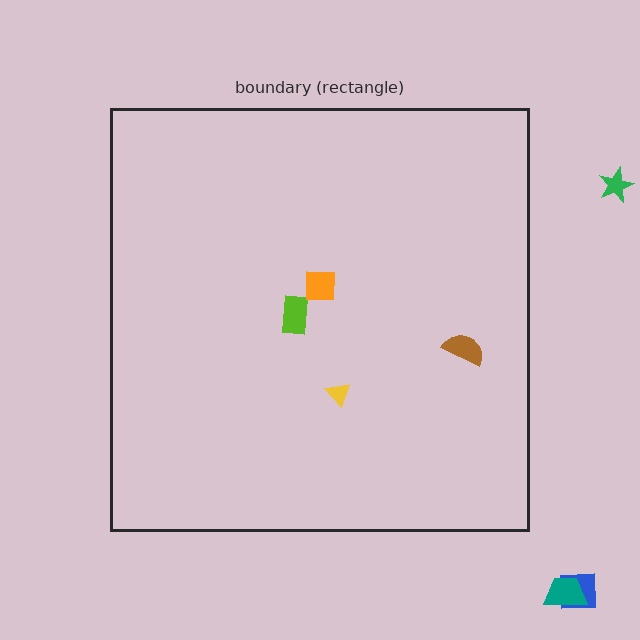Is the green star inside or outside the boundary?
Outside.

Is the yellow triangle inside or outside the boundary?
Inside.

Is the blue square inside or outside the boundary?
Outside.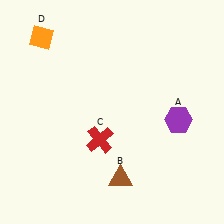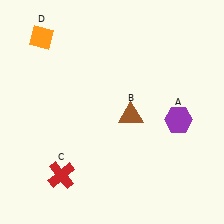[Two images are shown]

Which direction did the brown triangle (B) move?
The brown triangle (B) moved up.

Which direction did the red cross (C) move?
The red cross (C) moved left.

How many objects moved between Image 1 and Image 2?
2 objects moved between the two images.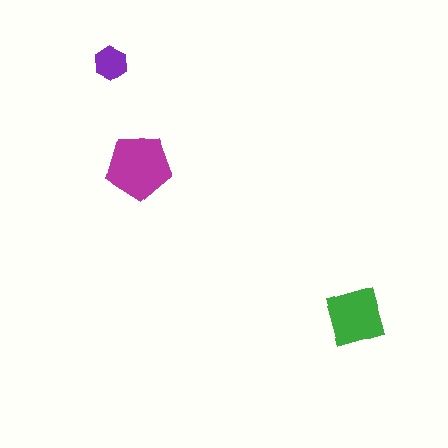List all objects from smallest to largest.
The purple hexagon, the green diamond, the magenta pentagon.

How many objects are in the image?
There are 3 objects in the image.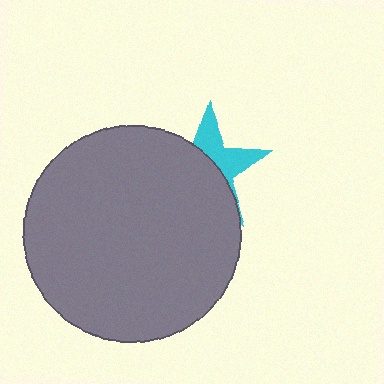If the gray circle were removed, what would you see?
You would see the complete cyan star.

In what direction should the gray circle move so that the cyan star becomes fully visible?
The gray circle should move toward the lower-left. That is the shortest direction to clear the overlap and leave the cyan star fully visible.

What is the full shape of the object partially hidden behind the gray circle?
The partially hidden object is a cyan star.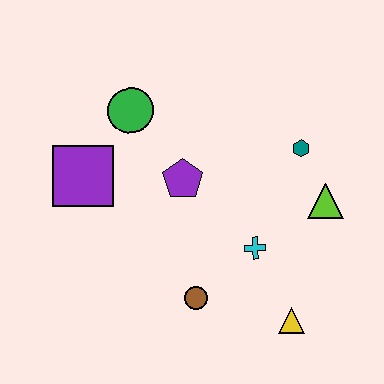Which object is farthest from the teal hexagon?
The purple square is farthest from the teal hexagon.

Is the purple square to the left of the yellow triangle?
Yes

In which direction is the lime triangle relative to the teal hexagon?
The lime triangle is below the teal hexagon.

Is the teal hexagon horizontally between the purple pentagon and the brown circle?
No